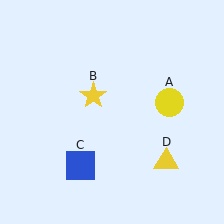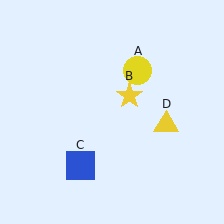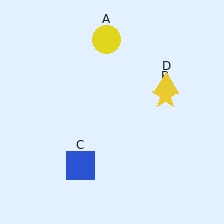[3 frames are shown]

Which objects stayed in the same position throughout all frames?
Blue square (object C) remained stationary.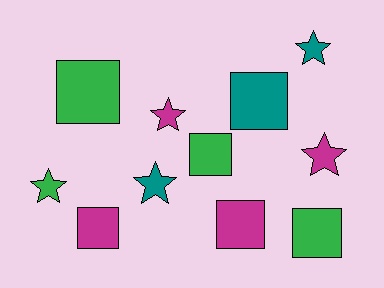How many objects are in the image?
There are 11 objects.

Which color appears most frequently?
Magenta, with 4 objects.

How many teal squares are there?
There is 1 teal square.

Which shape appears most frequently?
Square, with 6 objects.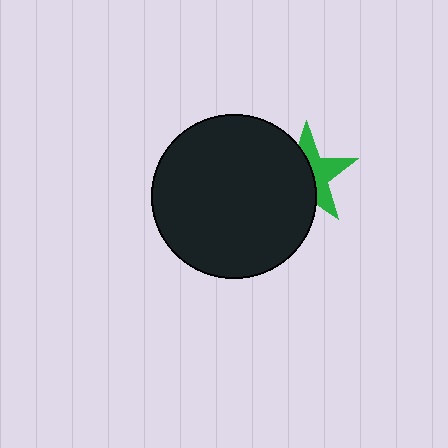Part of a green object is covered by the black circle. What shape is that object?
It is a star.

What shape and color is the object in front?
The object in front is a black circle.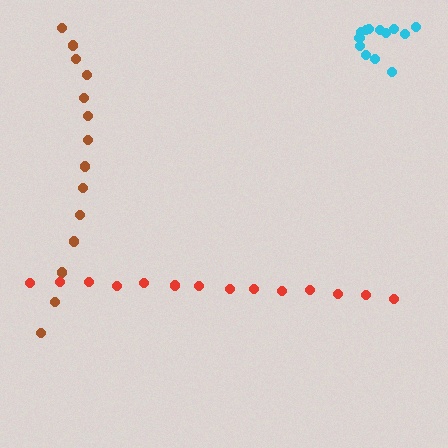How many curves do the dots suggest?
There are 3 distinct paths.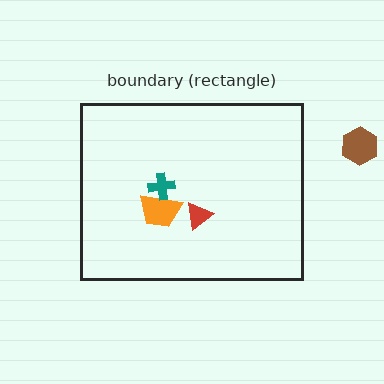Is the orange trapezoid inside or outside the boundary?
Inside.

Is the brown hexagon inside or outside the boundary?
Outside.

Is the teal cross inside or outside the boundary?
Inside.